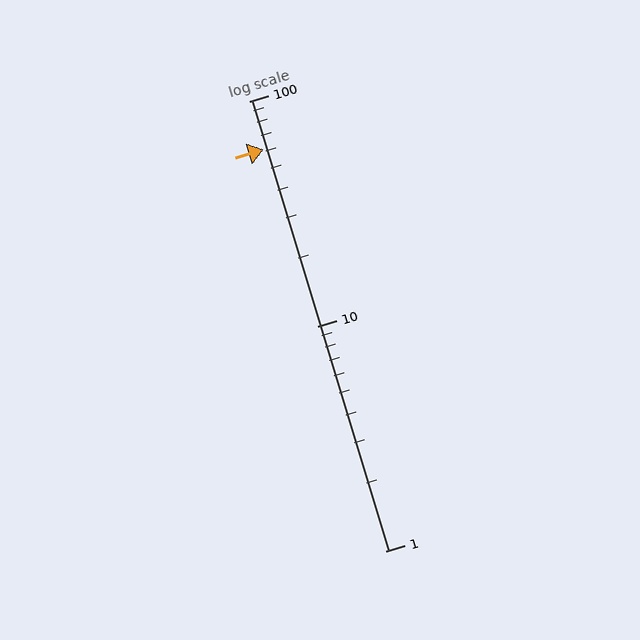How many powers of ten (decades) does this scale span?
The scale spans 2 decades, from 1 to 100.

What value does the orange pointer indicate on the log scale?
The pointer indicates approximately 61.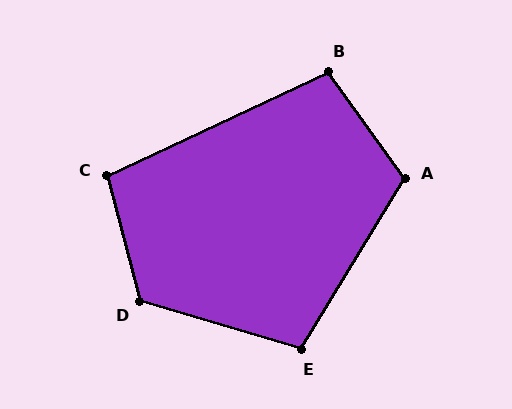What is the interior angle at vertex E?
Approximately 105 degrees (obtuse).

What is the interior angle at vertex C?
Approximately 101 degrees (obtuse).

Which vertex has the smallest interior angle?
B, at approximately 101 degrees.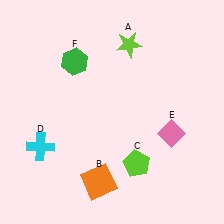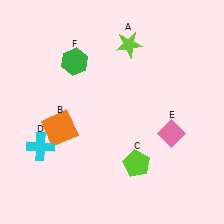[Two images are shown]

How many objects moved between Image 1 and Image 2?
1 object moved between the two images.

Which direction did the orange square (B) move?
The orange square (B) moved up.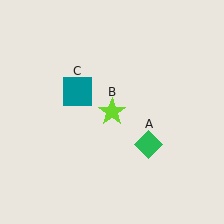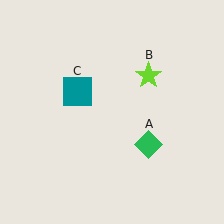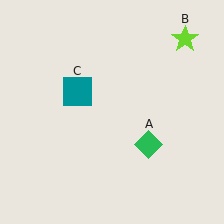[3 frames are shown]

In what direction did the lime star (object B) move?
The lime star (object B) moved up and to the right.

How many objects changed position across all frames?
1 object changed position: lime star (object B).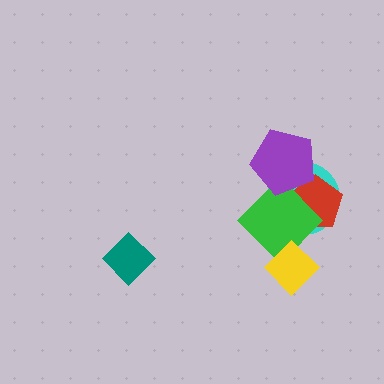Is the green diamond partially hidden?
Yes, it is partially covered by another shape.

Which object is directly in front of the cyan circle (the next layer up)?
The red pentagon is directly in front of the cyan circle.